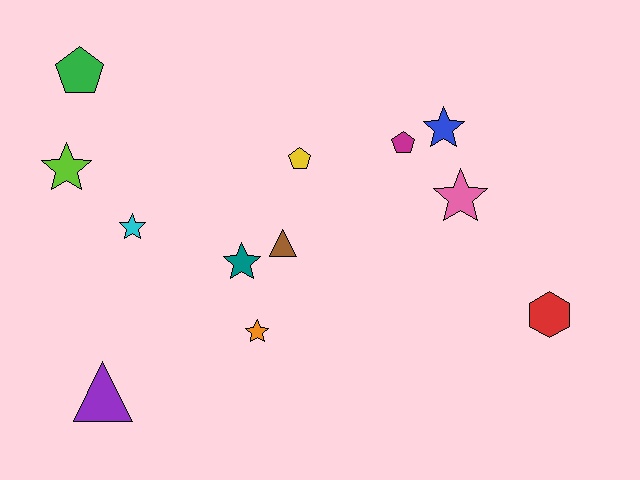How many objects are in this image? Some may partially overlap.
There are 12 objects.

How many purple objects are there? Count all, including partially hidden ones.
There is 1 purple object.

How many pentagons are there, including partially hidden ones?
There are 3 pentagons.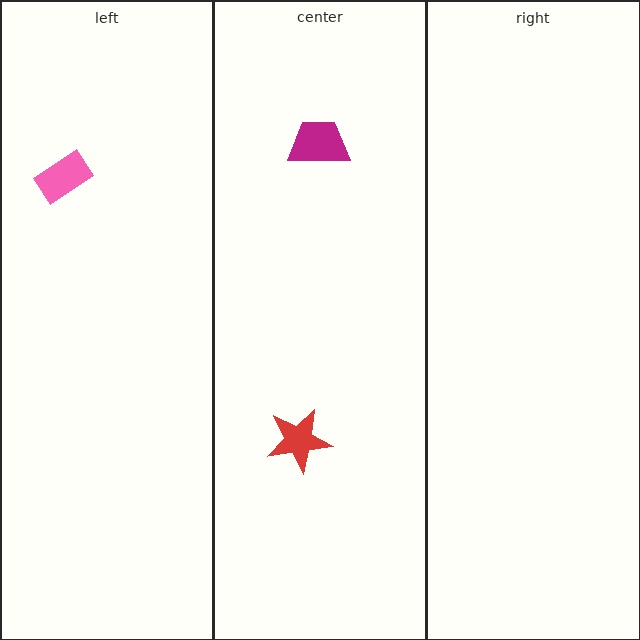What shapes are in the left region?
The pink rectangle.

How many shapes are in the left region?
1.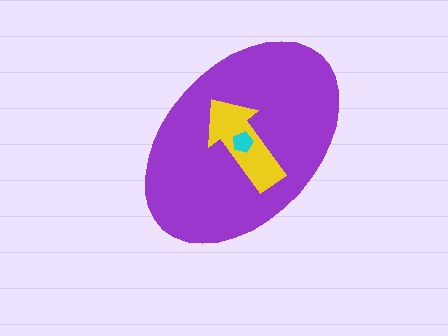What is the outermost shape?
The purple ellipse.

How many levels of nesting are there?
3.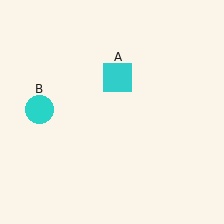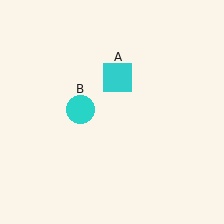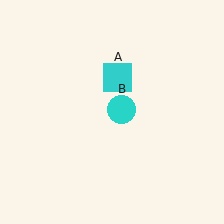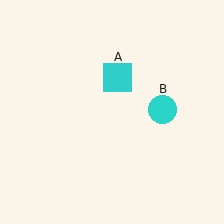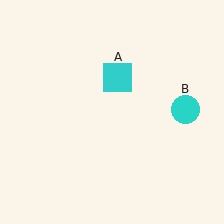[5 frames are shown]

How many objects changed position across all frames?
1 object changed position: cyan circle (object B).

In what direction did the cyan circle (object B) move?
The cyan circle (object B) moved right.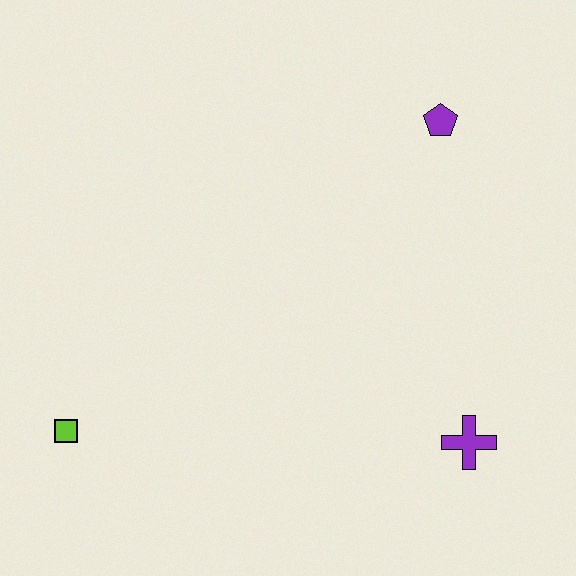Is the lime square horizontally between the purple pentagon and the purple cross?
No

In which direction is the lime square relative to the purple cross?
The lime square is to the left of the purple cross.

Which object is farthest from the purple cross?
The lime square is farthest from the purple cross.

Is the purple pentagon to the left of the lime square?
No